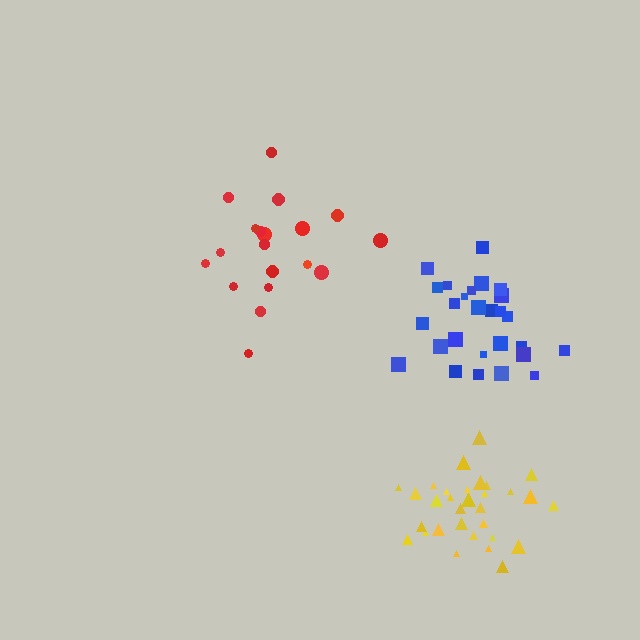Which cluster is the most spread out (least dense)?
Red.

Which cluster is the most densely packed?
Yellow.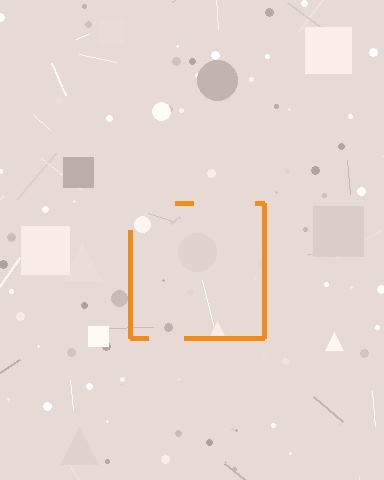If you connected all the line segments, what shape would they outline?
They would outline a square.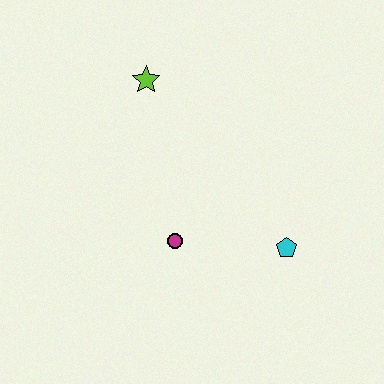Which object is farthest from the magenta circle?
The lime star is farthest from the magenta circle.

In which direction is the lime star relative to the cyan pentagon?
The lime star is above the cyan pentagon.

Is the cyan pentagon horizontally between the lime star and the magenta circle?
No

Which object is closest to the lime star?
The magenta circle is closest to the lime star.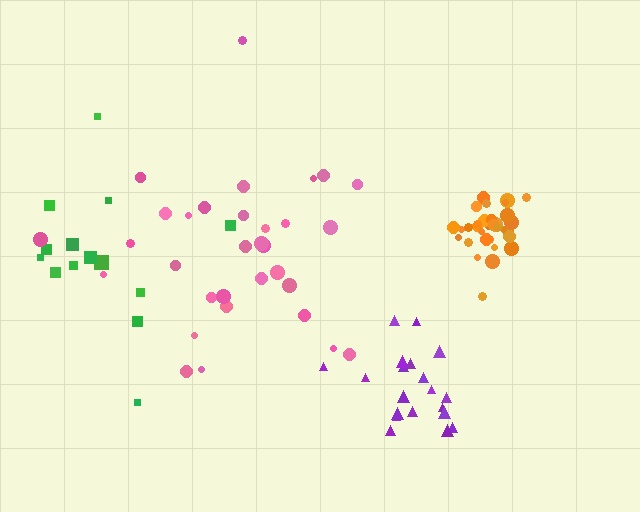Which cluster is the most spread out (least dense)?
Green.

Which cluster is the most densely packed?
Orange.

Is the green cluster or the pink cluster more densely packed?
Pink.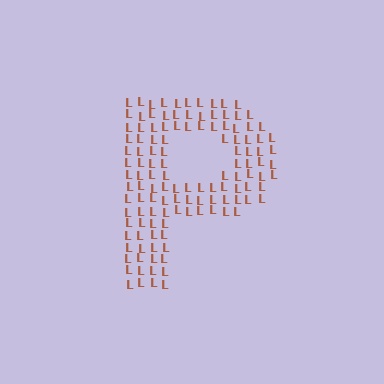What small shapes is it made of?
It is made of small letter L's.